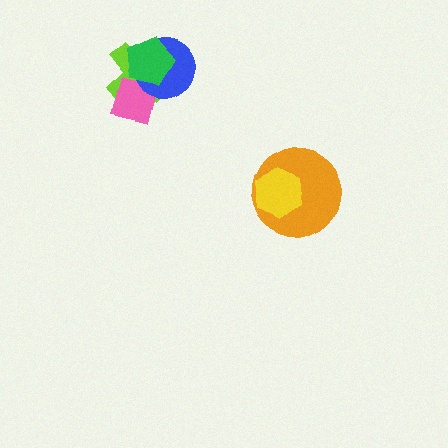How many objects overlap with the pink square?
3 objects overlap with the pink square.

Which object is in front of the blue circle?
The green pentagon is in front of the blue circle.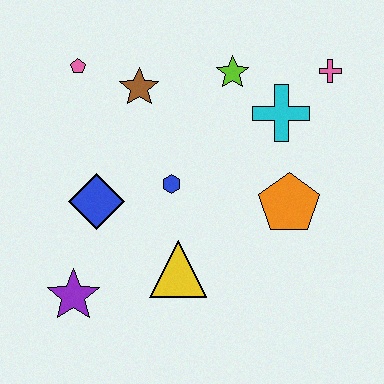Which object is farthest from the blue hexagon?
The pink cross is farthest from the blue hexagon.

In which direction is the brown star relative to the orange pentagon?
The brown star is to the left of the orange pentagon.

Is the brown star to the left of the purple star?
No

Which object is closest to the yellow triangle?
The blue hexagon is closest to the yellow triangle.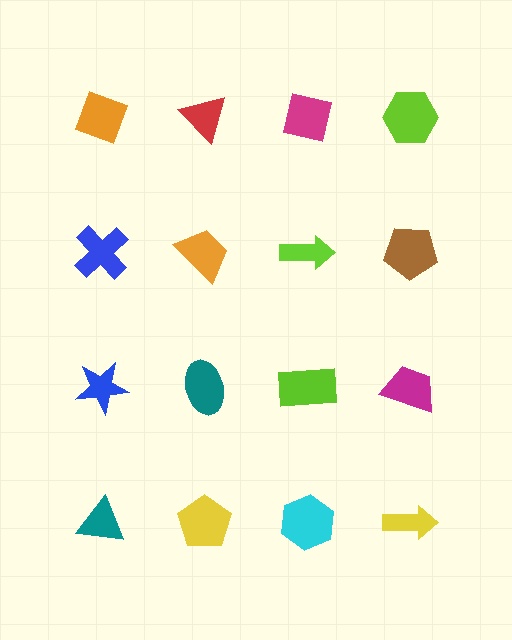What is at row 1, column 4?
A lime hexagon.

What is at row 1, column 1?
An orange diamond.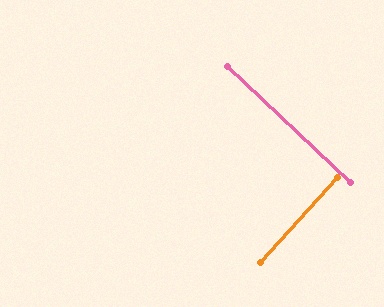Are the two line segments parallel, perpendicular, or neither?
Perpendicular — they meet at approximately 89°.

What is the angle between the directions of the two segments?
Approximately 89 degrees.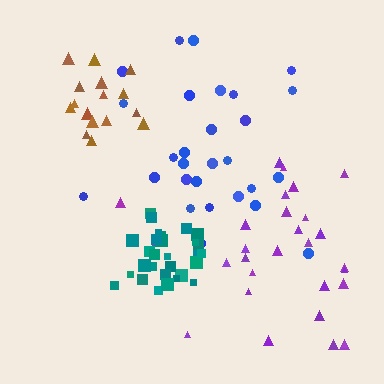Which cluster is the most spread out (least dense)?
Purple.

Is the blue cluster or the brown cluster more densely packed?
Brown.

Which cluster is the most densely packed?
Teal.